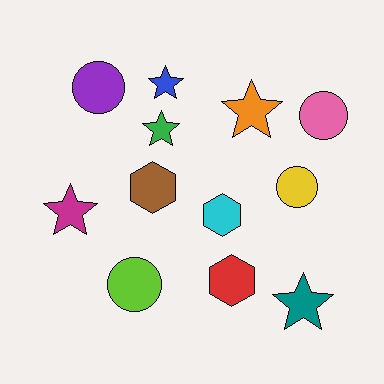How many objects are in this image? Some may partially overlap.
There are 12 objects.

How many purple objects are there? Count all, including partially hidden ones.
There is 1 purple object.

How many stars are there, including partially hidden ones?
There are 5 stars.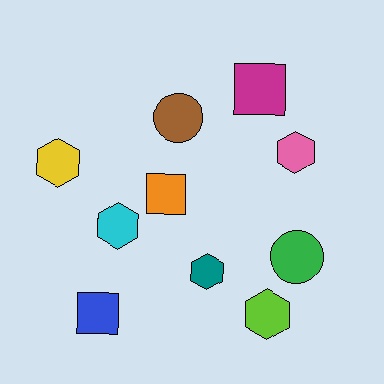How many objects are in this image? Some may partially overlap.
There are 10 objects.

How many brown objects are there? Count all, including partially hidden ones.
There is 1 brown object.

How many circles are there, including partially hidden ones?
There are 2 circles.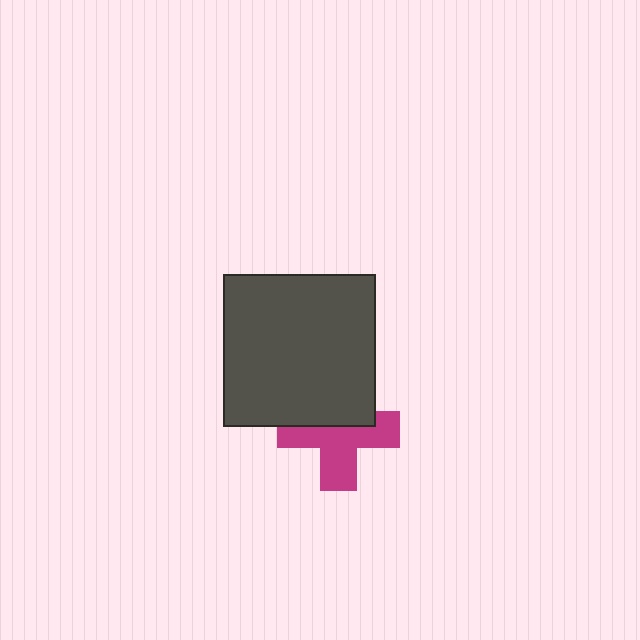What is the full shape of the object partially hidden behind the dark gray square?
The partially hidden object is a magenta cross.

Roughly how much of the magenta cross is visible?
About half of it is visible (roughly 58%).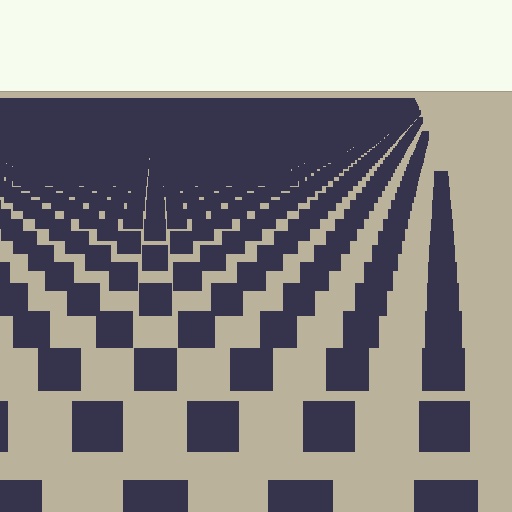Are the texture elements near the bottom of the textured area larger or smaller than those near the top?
Larger. Near the bottom, elements are closer to the viewer and appear at a bigger on-screen size.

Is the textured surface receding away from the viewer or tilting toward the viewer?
The surface is receding away from the viewer. Texture elements get smaller and denser toward the top.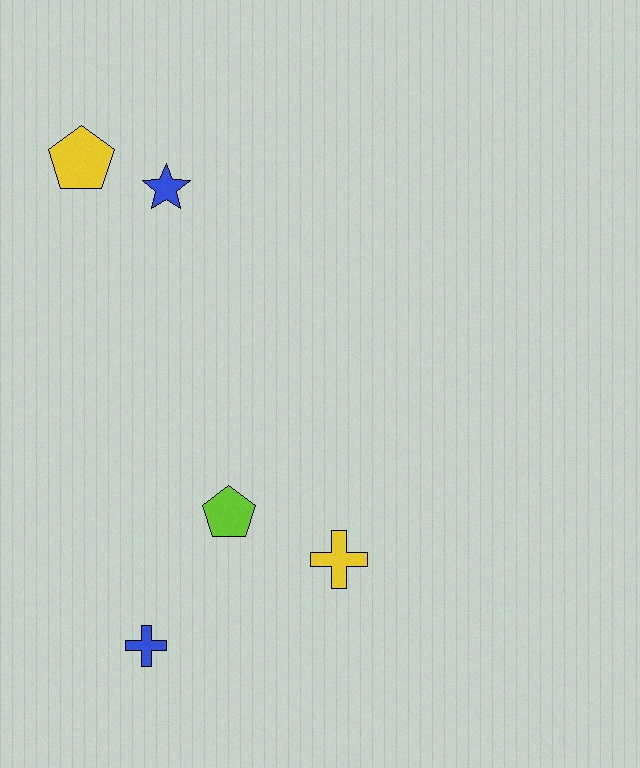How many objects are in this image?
There are 5 objects.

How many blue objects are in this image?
There are 2 blue objects.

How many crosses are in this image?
There are 2 crosses.